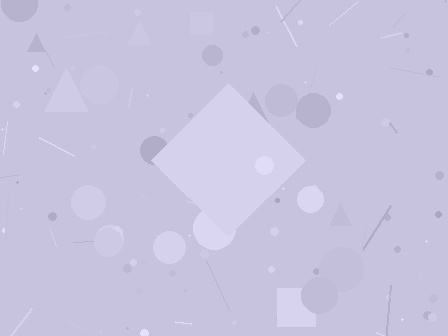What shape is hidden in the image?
A diamond is hidden in the image.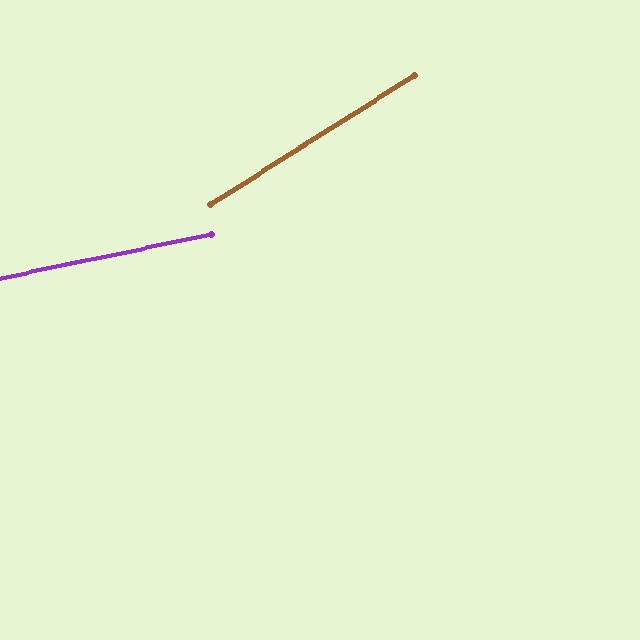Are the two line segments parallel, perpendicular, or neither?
Neither parallel nor perpendicular — they differ by about 20°.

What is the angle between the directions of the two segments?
Approximately 20 degrees.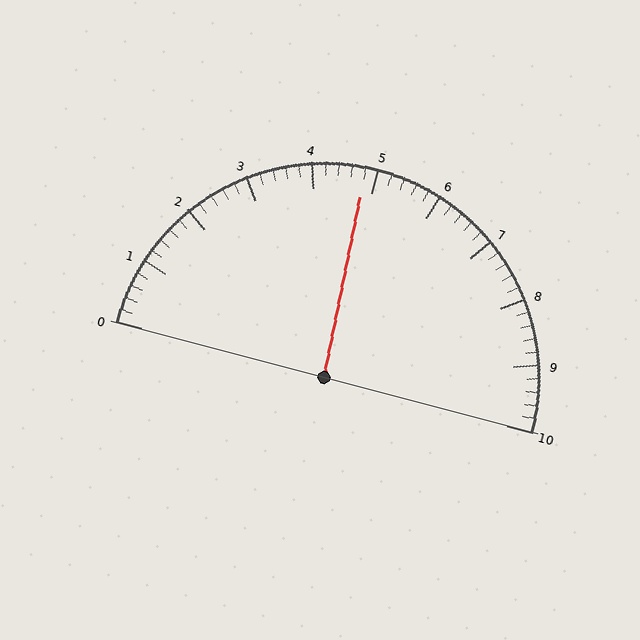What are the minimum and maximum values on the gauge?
The gauge ranges from 0 to 10.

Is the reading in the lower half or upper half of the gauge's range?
The reading is in the lower half of the range (0 to 10).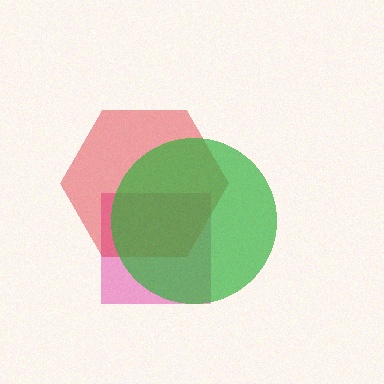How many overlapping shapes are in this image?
There are 3 overlapping shapes in the image.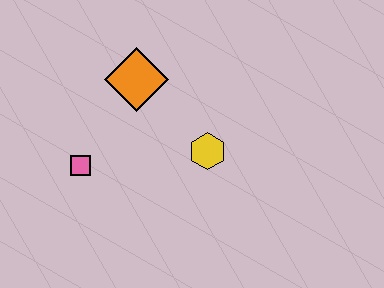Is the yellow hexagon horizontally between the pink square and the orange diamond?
No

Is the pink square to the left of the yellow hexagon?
Yes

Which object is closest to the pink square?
The orange diamond is closest to the pink square.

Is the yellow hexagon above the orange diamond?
No